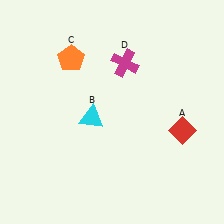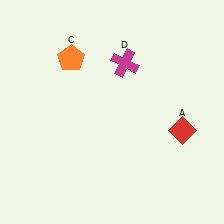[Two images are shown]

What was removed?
The cyan triangle (B) was removed in Image 2.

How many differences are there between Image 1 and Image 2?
There is 1 difference between the two images.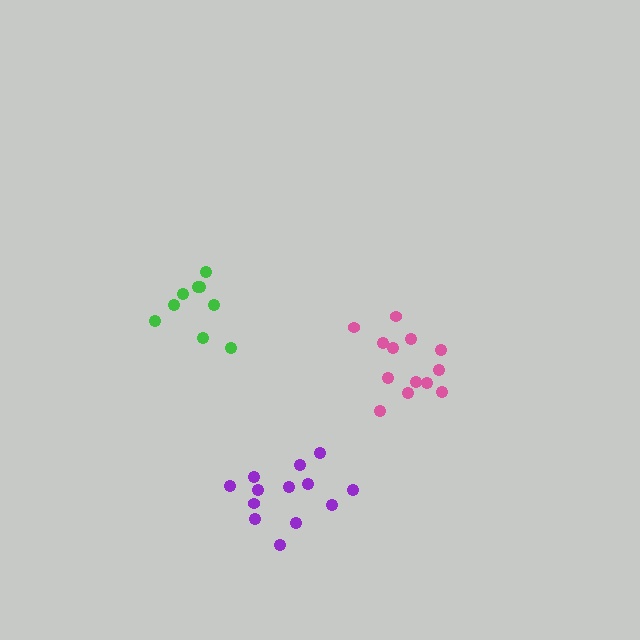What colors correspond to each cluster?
The clusters are colored: pink, purple, green.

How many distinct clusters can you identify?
There are 3 distinct clusters.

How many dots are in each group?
Group 1: 13 dots, Group 2: 13 dots, Group 3: 9 dots (35 total).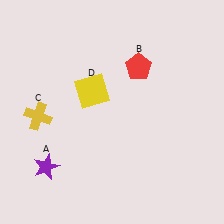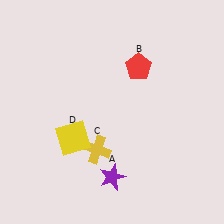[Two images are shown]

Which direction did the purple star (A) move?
The purple star (A) moved right.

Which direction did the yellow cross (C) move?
The yellow cross (C) moved right.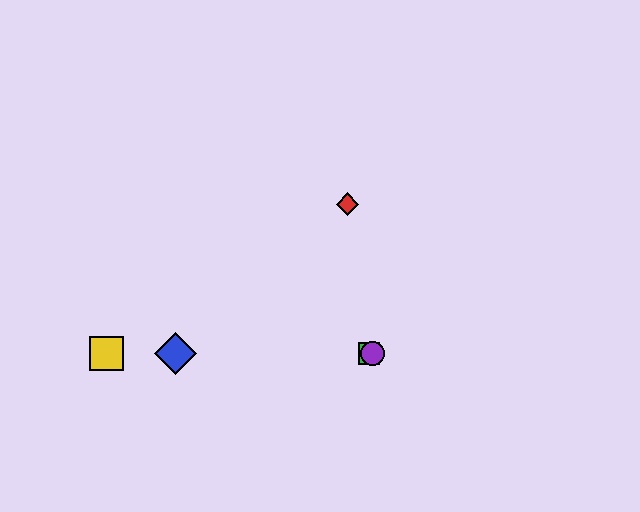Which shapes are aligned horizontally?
The blue diamond, the green square, the yellow square, the purple circle are aligned horizontally.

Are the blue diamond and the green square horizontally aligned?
Yes, both are at y≈354.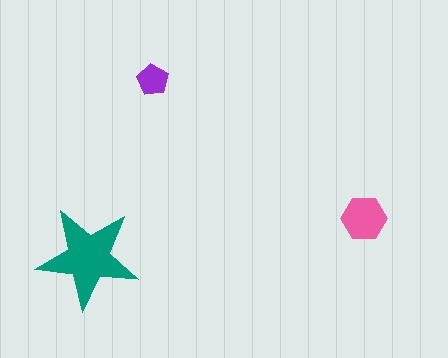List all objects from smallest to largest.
The purple pentagon, the pink hexagon, the teal star.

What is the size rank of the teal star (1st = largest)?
1st.